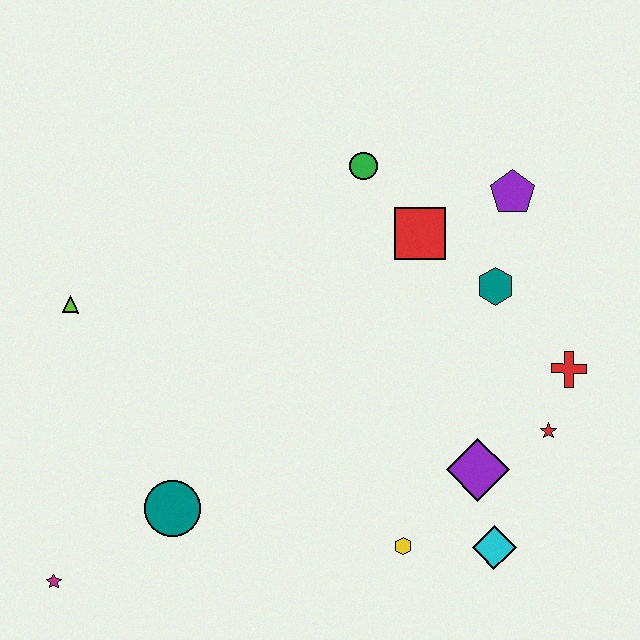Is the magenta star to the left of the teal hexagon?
Yes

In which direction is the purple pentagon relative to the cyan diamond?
The purple pentagon is above the cyan diamond.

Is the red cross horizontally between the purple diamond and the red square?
No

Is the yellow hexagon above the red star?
No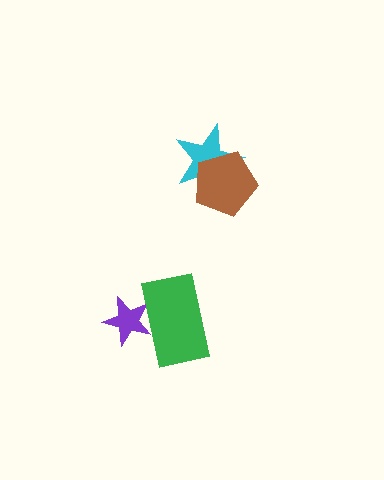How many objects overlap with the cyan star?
1 object overlaps with the cyan star.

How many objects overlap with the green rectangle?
1 object overlaps with the green rectangle.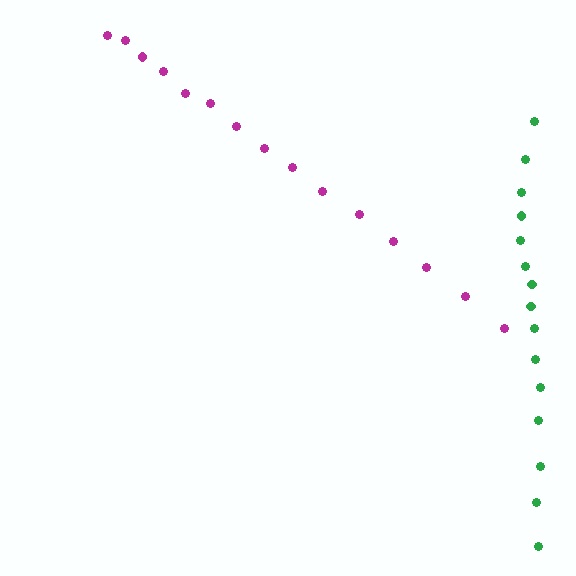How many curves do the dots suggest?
There are 2 distinct paths.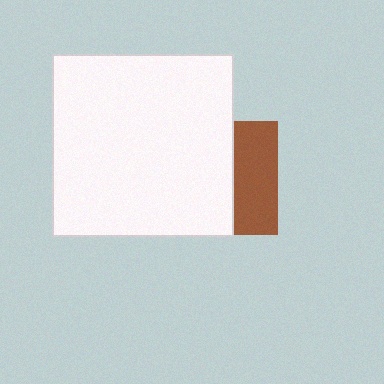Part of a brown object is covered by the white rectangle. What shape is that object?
It is a square.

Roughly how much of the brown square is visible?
A small part of it is visible (roughly 39%).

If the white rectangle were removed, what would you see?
You would see the complete brown square.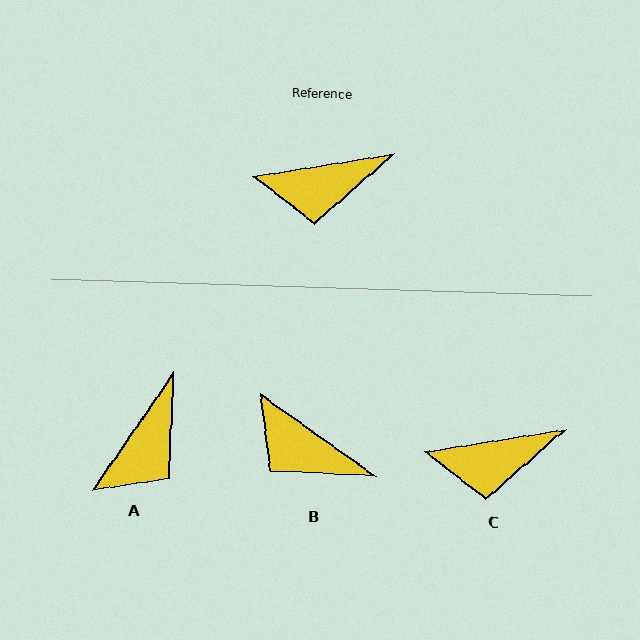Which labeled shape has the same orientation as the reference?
C.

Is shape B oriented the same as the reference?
No, it is off by about 44 degrees.